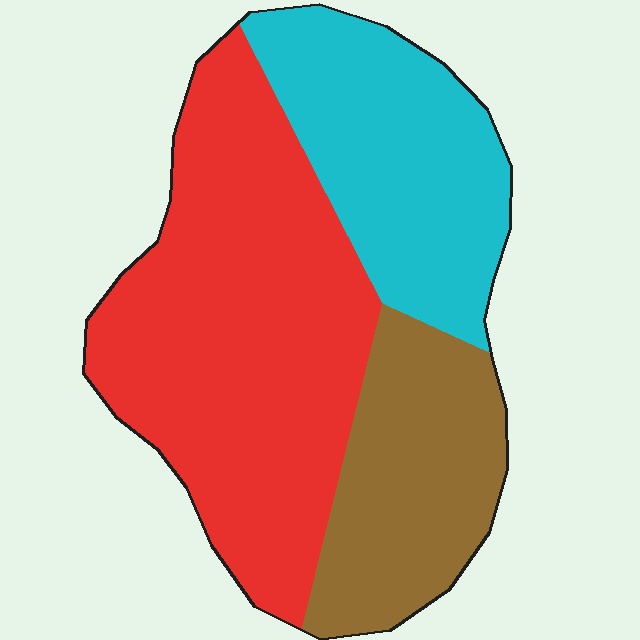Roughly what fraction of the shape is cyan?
Cyan covers around 25% of the shape.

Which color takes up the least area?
Brown, at roughly 25%.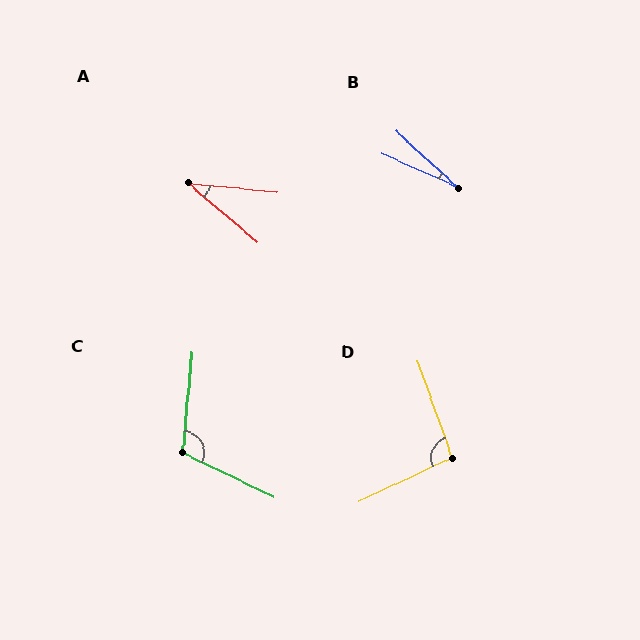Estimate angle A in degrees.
Approximately 35 degrees.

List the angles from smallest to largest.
B (18°), A (35°), D (95°), C (111°).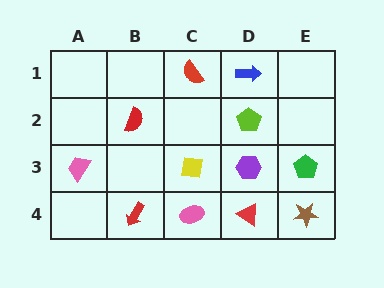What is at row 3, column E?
A green pentagon.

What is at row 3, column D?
A purple hexagon.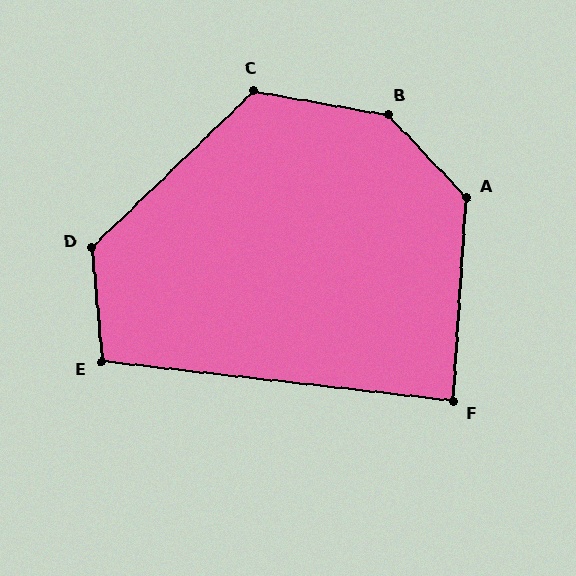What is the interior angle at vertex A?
Approximately 133 degrees (obtuse).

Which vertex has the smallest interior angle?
F, at approximately 87 degrees.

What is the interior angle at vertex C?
Approximately 126 degrees (obtuse).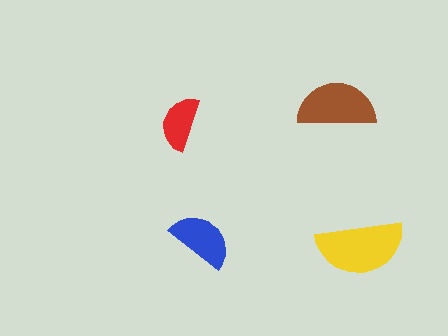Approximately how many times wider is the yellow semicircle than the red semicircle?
About 1.5 times wider.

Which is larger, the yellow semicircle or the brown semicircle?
The yellow one.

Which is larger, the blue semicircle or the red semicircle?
The blue one.